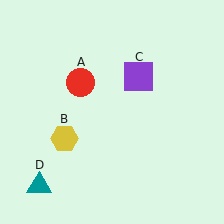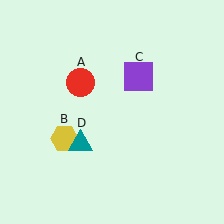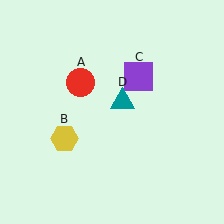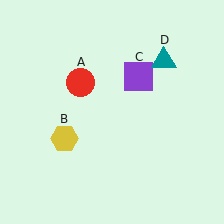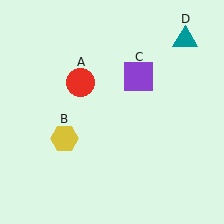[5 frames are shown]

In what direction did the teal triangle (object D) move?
The teal triangle (object D) moved up and to the right.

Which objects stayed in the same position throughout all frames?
Red circle (object A) and yellow hexagon (object B) and purple square (object C) remained stationary.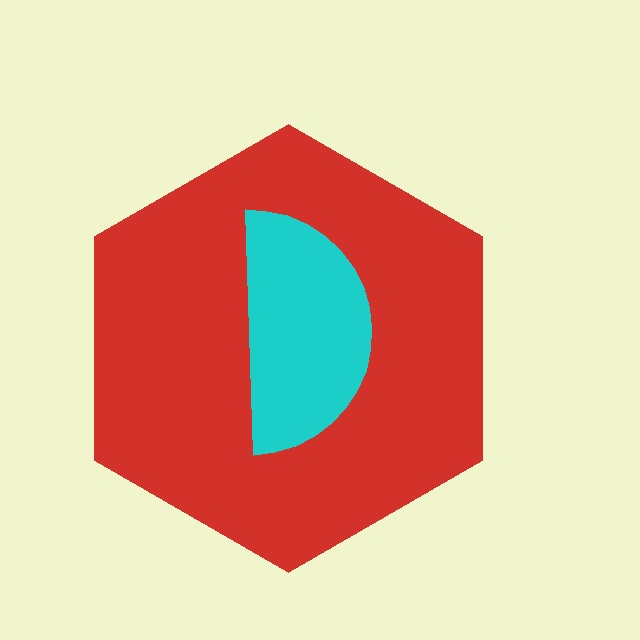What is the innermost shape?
The cyan semicircle.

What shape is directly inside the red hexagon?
The cyan semicircle.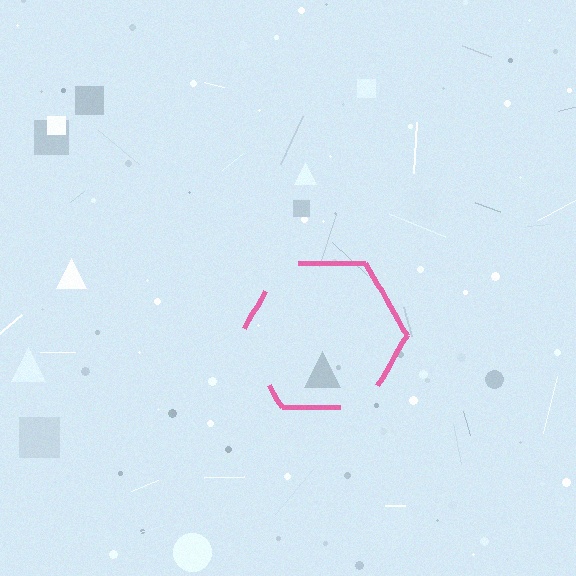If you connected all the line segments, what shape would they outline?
They would outline a hexagon.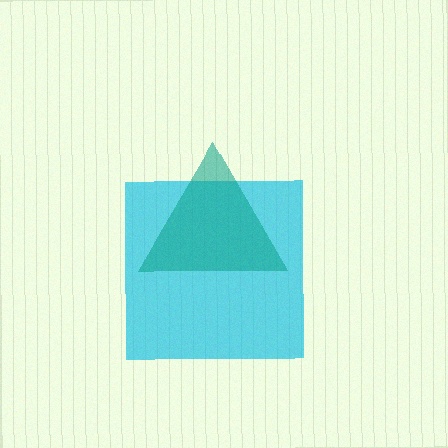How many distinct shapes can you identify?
There are 2 distinct shapes: a cyan square, a teal triangle.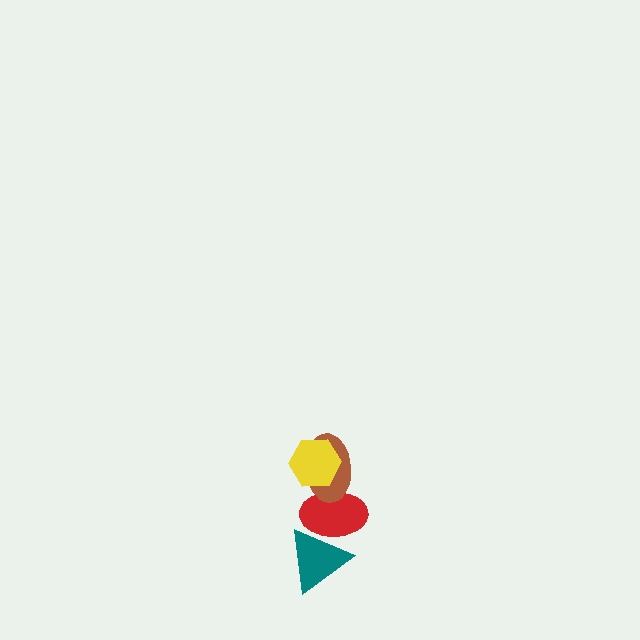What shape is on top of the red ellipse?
The brown ellipse is on top of the red ellipse.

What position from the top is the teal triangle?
The teal triangle is 4th from the top.